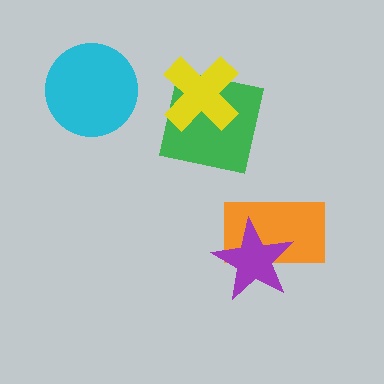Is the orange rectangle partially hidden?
Yes, it is partially covered by another shape.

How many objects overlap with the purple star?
1 object overlaps with the purple star.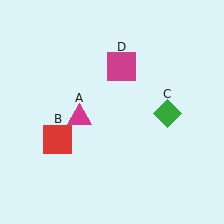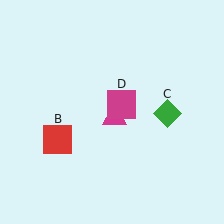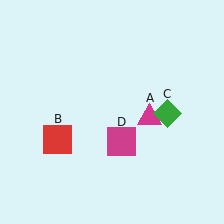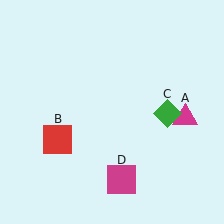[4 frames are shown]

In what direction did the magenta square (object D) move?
The magenta square (object D) moved down.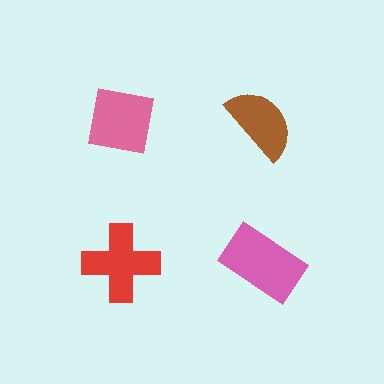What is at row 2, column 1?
A red cross.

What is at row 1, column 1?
A pink square.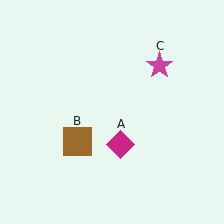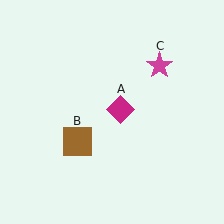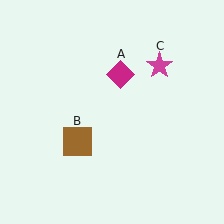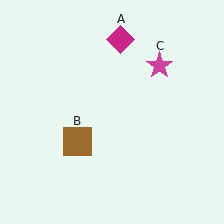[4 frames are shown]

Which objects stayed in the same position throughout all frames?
Brown square (object B) and magenta star (object C) remained stationary.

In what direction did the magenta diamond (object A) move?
The magenta diamond (object A) moved up.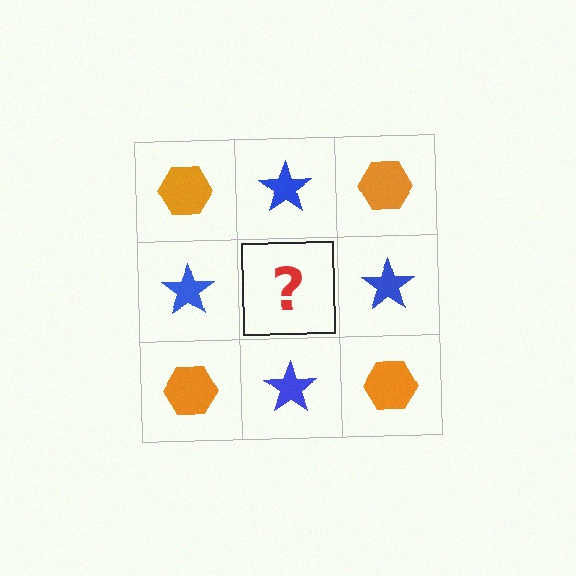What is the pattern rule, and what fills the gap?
The rule is that it alternates orange hexagon and blue star in a checkerboard pattern. The gap should be filled with an orange hexagon.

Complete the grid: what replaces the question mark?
The question mark should be replaced with an orange hexagon.